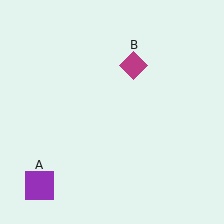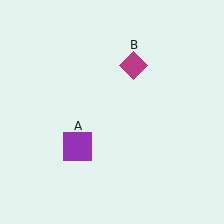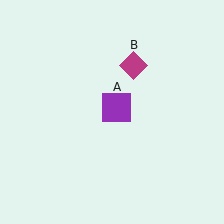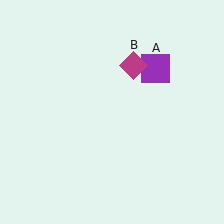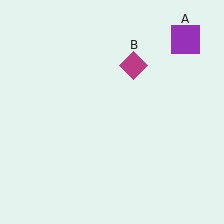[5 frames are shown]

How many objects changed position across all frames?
1 object changed position: purple square (object A).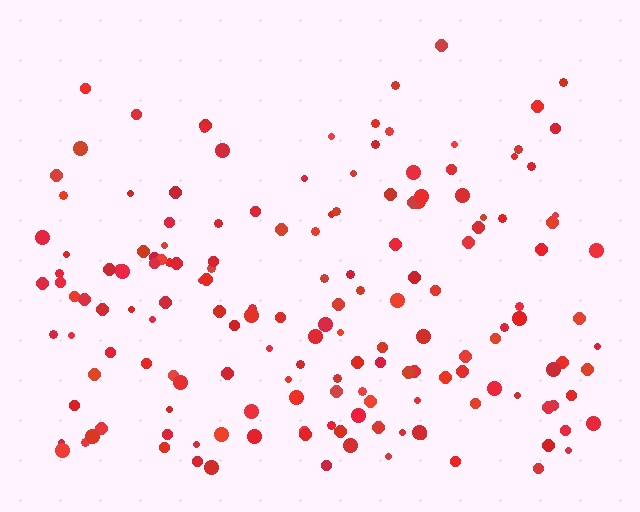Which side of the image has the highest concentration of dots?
The bottom.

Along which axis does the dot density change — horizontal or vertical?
Vertical.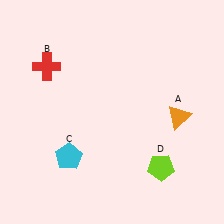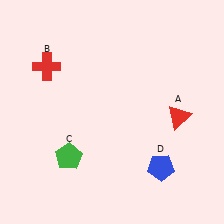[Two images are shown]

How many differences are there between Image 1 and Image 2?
There are 3 differences between the two images.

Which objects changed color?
A changed from orange to red. C changed from cyan to green. D changed from lime to blue.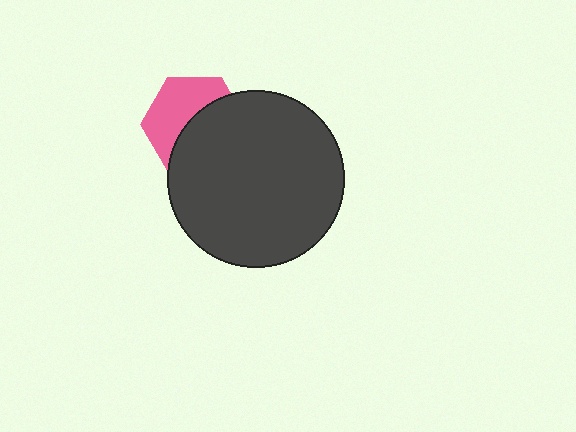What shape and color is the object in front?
The object in front is a dark gray circle.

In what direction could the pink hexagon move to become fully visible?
The pink hexagon could move toward the upper-left. That would shift it out from behind the dark gray circle entirely.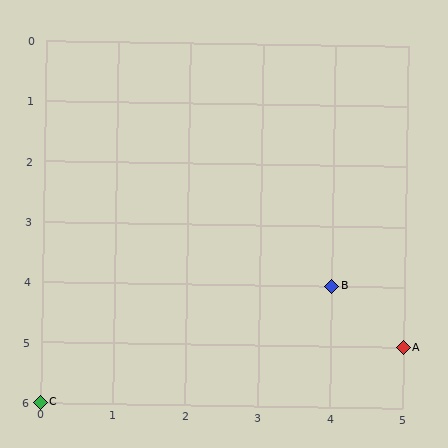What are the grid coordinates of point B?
Point B is at grid coordinates (4, 4).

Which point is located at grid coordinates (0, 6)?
Point C is at (0, 6).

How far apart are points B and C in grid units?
Points B and C are 4 columns and 2 rows apart (about 4.5 grid units diagonally).